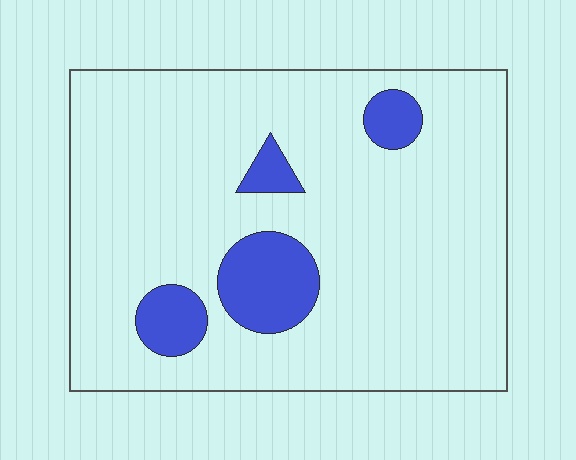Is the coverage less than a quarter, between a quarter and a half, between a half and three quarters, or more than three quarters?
Less than a quarter.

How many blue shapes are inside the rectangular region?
4.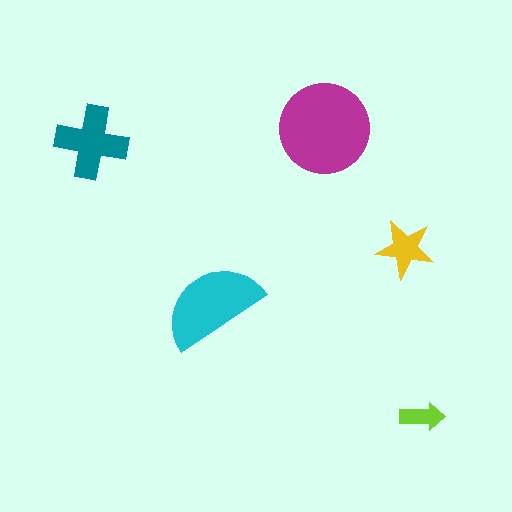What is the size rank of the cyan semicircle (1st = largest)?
2nd.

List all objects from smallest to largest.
The lime arrow, the yellow star, the teal cross, the cyan semicircle, the magenta circle.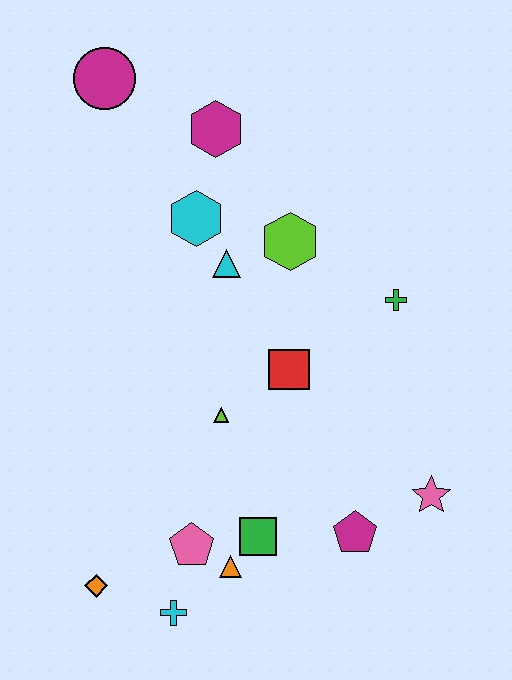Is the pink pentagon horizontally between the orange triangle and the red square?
No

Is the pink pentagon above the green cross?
No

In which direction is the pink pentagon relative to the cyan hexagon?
The pink pentagon is below the cyan hexagon.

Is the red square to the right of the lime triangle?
Yes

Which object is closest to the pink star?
The magenta pentagon is closest to the pink star.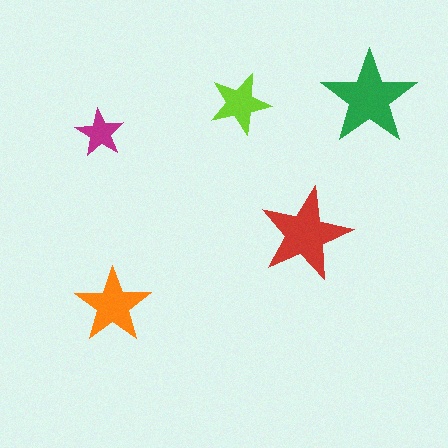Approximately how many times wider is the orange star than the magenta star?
About 1.5 times wider.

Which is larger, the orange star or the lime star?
The orange one.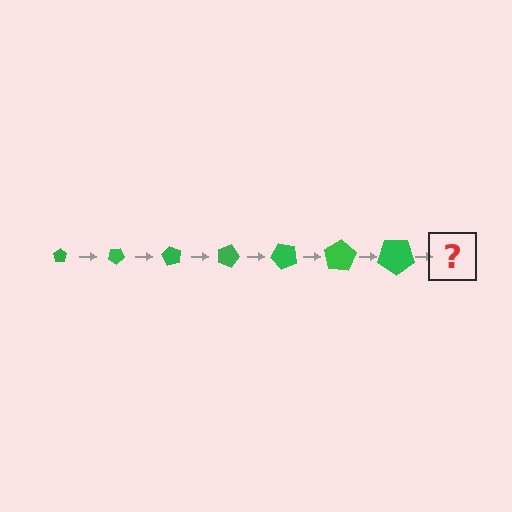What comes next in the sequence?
The next element should be a pentagon, larger than the previous one and rotated 210 degrees from the start.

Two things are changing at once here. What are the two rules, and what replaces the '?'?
The two rules are that the pentagon grows larger each step and it rotates 30 degrees each step. The '?' should be a pentagon, larger than the previous one and rotated 210 degrees from the start.